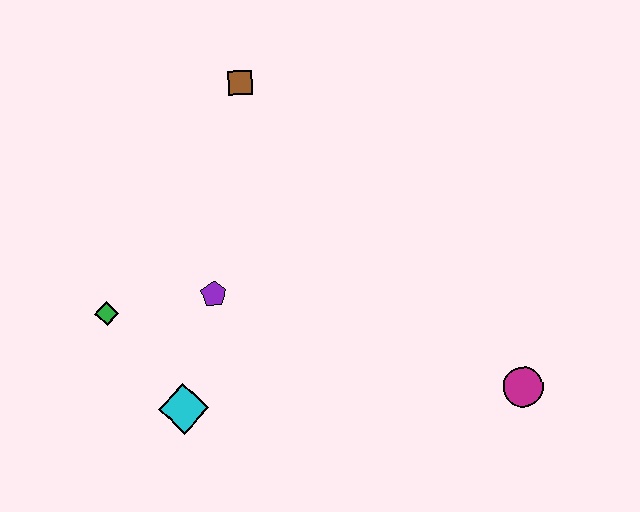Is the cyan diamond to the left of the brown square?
Yes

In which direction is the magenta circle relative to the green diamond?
The magenta circle is to the right of the green diamond.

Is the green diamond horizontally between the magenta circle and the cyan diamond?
No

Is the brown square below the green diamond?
No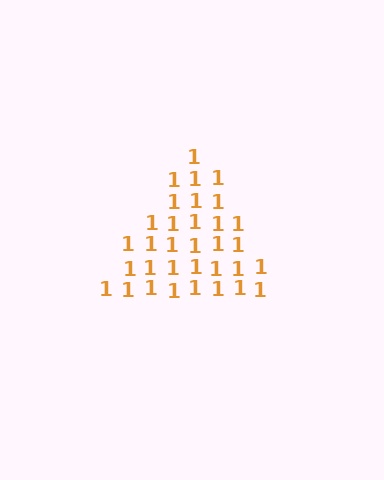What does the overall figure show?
The overall figure shows a triangle.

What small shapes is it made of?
It is made of small digit 1's.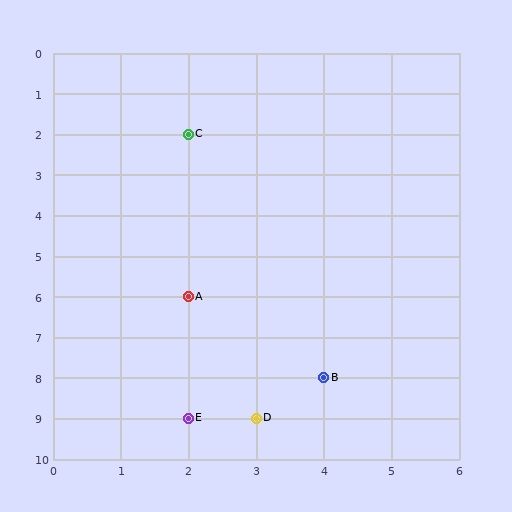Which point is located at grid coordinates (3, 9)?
Point D is at (3, 9).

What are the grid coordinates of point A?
Point A is at grid coordinates (2, 6).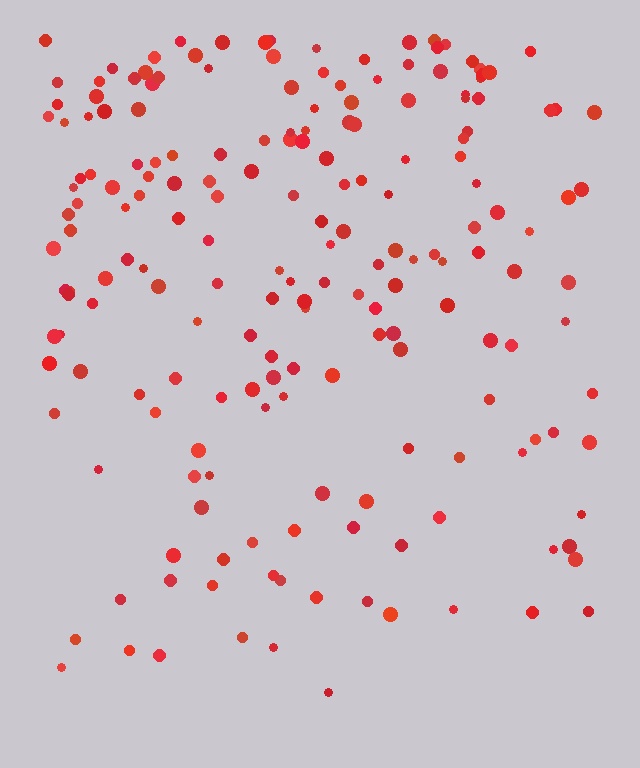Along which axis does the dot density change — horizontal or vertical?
Vertical.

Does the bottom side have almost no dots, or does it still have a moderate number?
Still a moderate number, just noticeably fewer than the top.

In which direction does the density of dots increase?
From bottom to top, with the top side densest.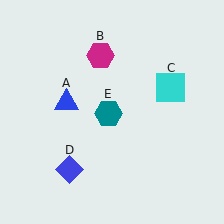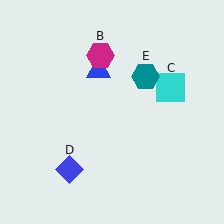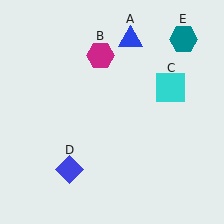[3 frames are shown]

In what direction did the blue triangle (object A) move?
The blue triangle (object A) moved up and to the right.